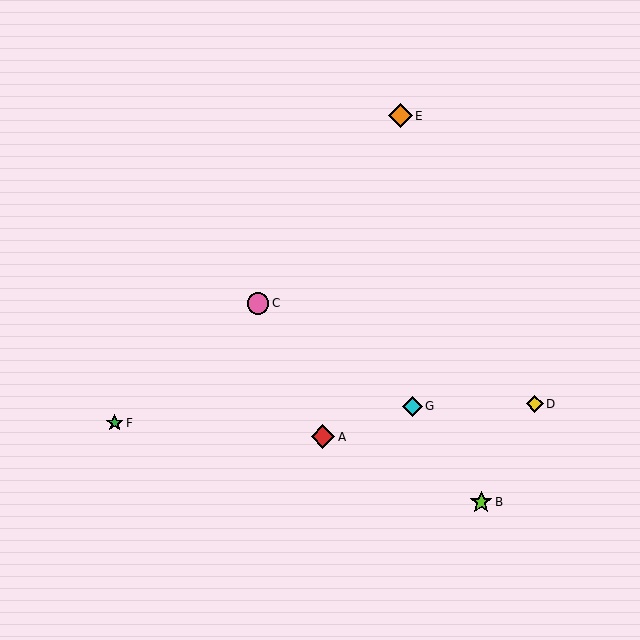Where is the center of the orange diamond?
The center of the orange diamond is at (400, 116).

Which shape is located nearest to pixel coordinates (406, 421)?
The cyan diamond (labeled G) at (412, 406) is nearest to that location.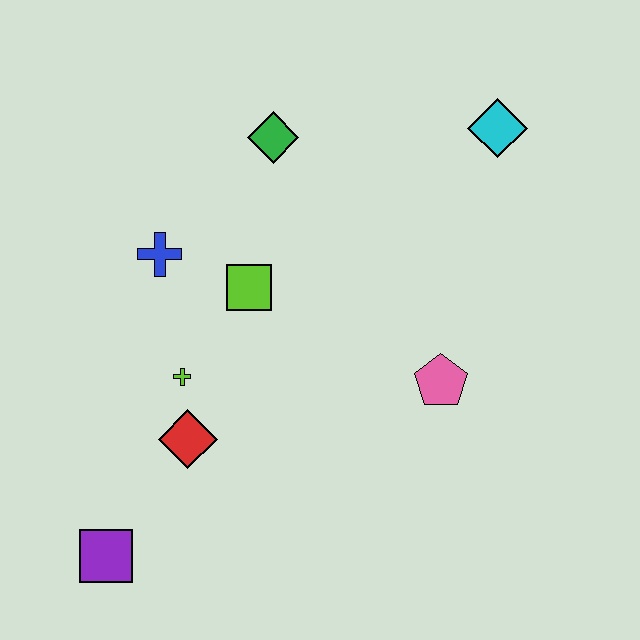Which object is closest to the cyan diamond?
The green diamond is closest to the cyan diamond.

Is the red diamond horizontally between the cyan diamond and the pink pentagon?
No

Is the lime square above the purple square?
Yes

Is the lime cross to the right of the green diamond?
No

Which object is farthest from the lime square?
The purple square is farthest from the lime square.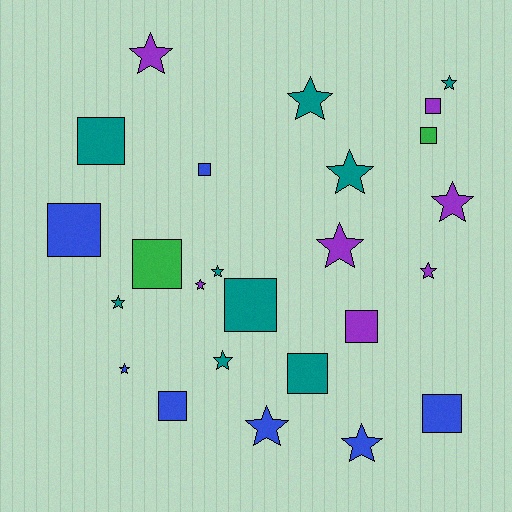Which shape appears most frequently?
Star, with 14 objects.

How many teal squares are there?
There are 3 teal squares.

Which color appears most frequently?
Teal, with 9 objects.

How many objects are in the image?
There are 25 objects.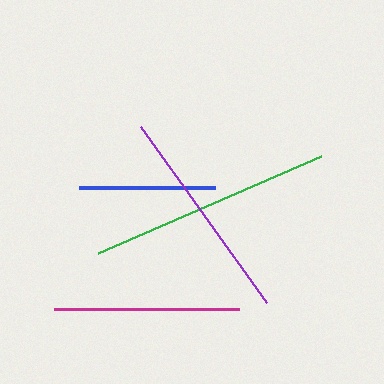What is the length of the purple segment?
The purple segment is approximately 216 pixels long.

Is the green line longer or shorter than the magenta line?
The green line is longer than the magenta line.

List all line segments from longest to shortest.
From longest to shortest: green, purple, magenta, blue.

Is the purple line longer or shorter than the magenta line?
The purple line is longer than the magenta line.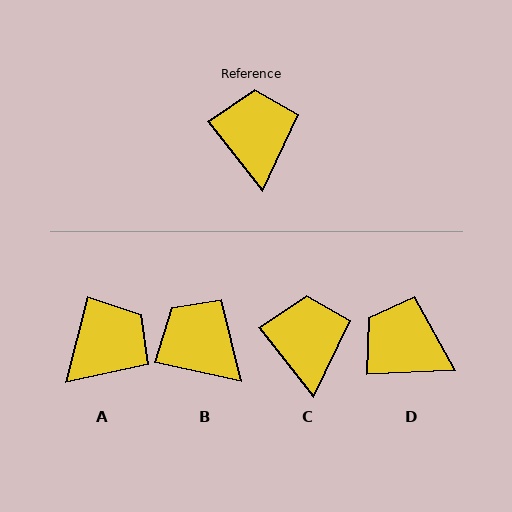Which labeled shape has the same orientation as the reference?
C.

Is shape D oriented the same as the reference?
No, it is off by about 54 degrees.